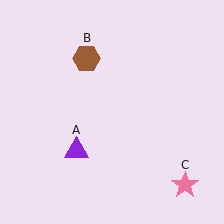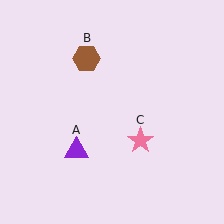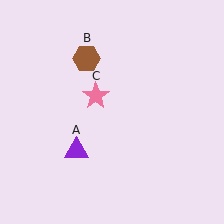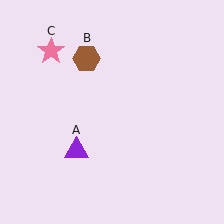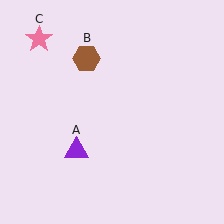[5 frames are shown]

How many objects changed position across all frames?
1 object changed position: pink star (object C).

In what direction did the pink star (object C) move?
The pink star (object C) moved up and to the left.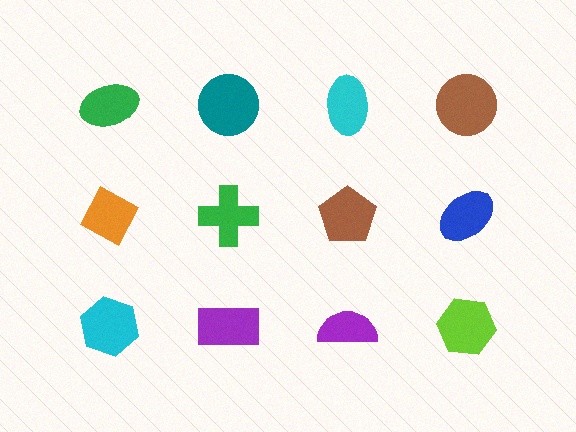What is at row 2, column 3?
A brown pentagon.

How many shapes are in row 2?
4 shapes.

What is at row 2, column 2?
A green cross.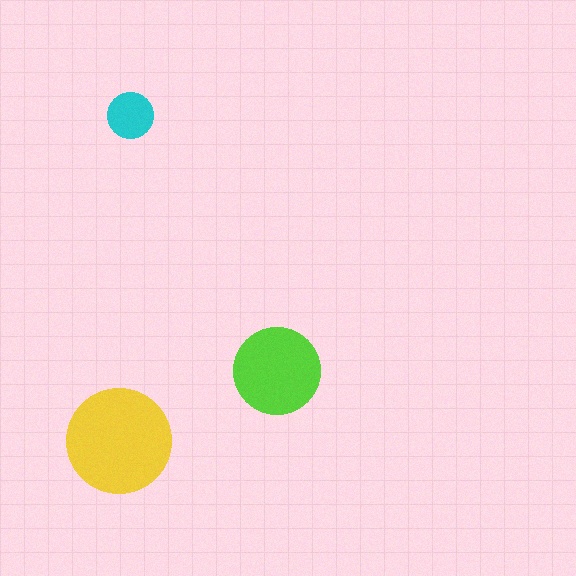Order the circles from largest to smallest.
the yellow one, the lime one, the cyan one.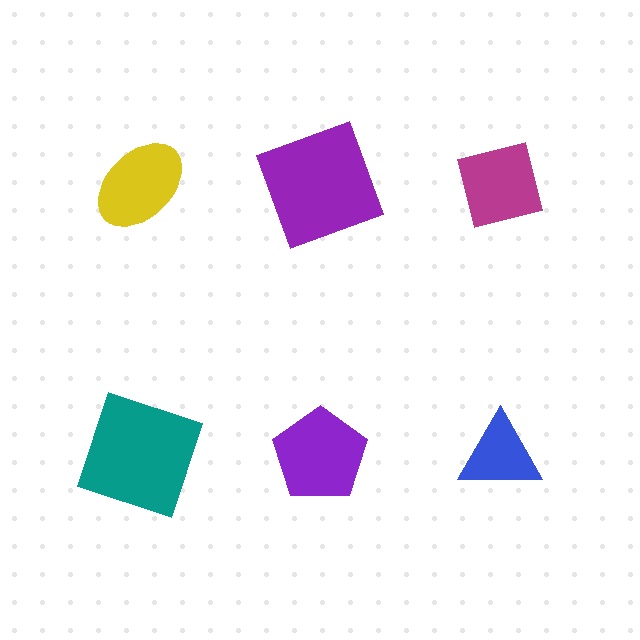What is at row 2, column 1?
A teal square.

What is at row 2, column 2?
A purple pentagon.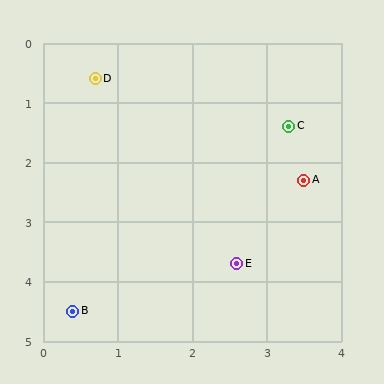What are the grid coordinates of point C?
Point C is at approximately (3.3, 1.4).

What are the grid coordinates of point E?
Point E is at approximately (2.6, 3.7).